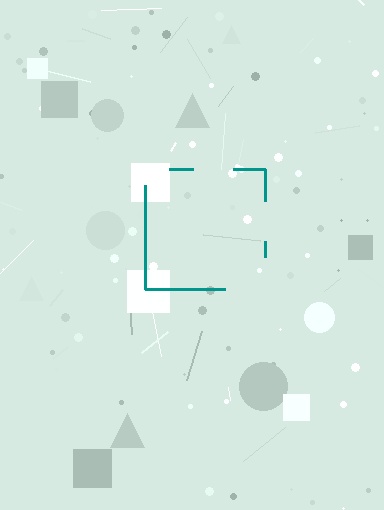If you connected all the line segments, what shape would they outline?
They would outline a square.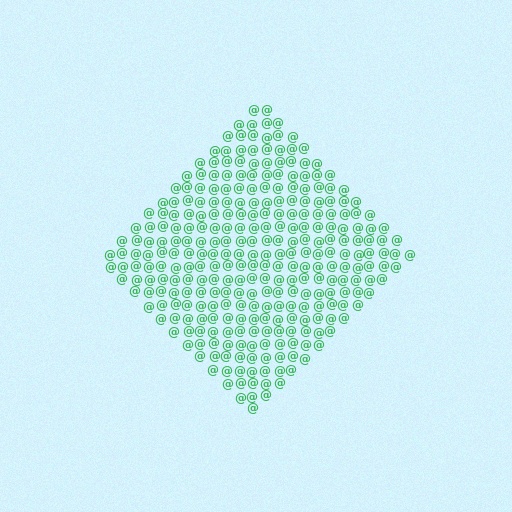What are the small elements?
The small elements are at signs.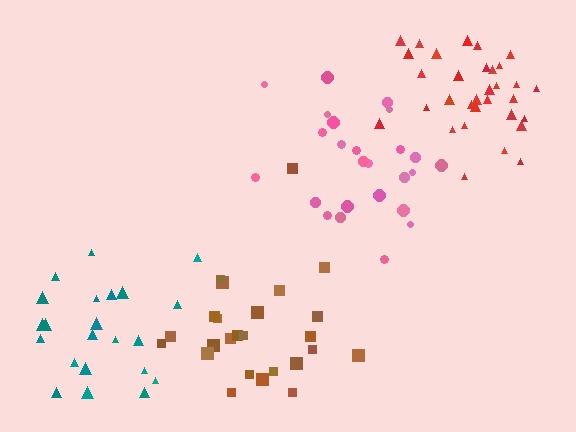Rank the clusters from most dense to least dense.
red, pink, teal, brown.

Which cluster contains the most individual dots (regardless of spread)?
Red (32).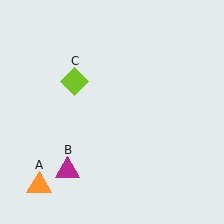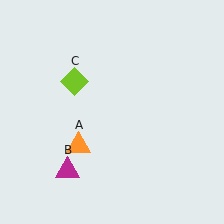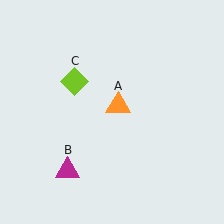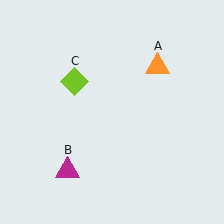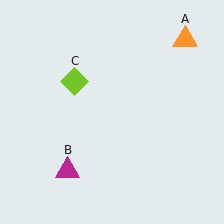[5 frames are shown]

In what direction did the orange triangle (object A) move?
The orange triangle (object A) moved up and to the right.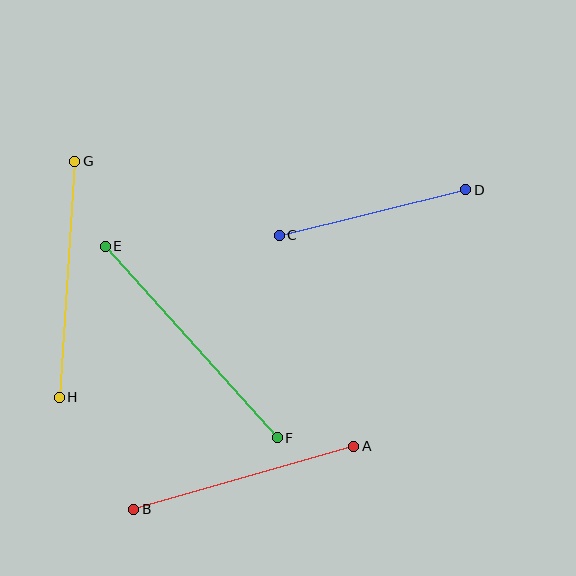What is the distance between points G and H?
The distance is approximately 237 pixels.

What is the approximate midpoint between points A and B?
The midpoint is at approximately (244, 478) pixels.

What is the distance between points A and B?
The distance is approximately 229 pixels.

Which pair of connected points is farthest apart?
Points E and F are farthest apart.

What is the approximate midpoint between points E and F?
The midpoint is at approximately (191, 342) pixels.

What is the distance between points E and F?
The distance is approximately 258 pixels.